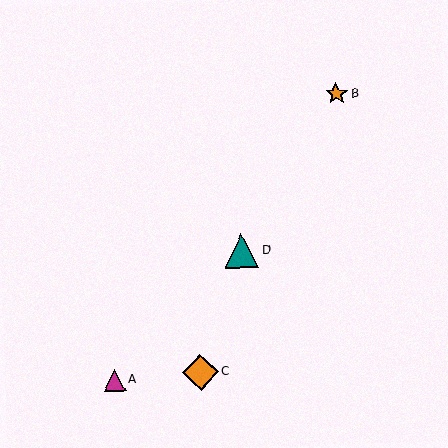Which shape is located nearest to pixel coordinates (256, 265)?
The teal triangle (labeled D) at (242, 251) is nearest to that location.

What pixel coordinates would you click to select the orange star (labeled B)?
Click at (336, 94) to select the orange star B.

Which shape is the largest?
The orange diamond (labeled C) is the largest.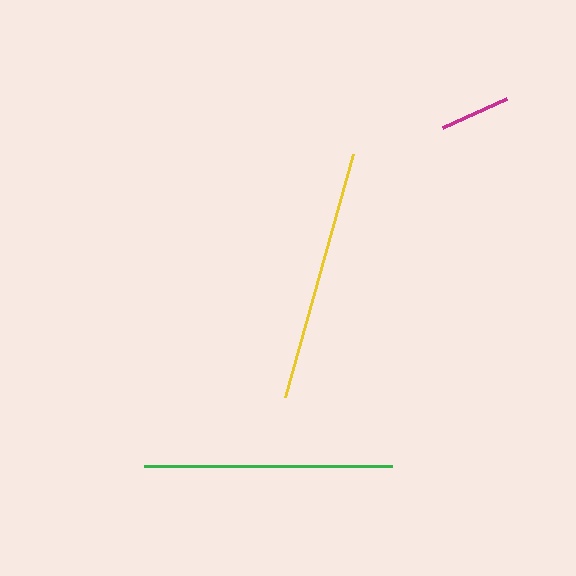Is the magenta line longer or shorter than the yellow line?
The yellow line is longer than the magenta line.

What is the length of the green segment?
The green segment is approximately 247 pixels long.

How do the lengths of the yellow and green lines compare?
The yellow and green lines are approximately the same length.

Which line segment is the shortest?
The magenta line is the shortest at approximately 70 pixels.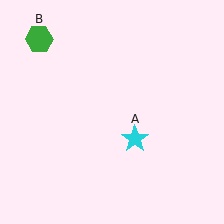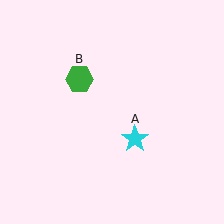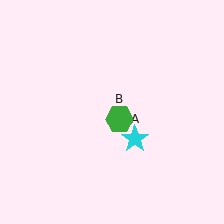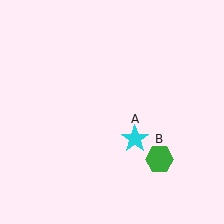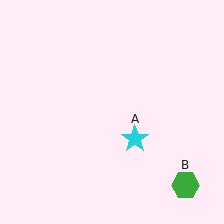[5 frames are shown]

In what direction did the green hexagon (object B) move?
The green hexagon (object B) moved down and to the right.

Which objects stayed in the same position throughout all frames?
Cyan star (object A) remained stationary.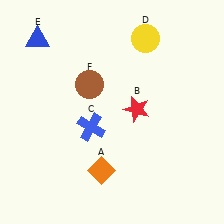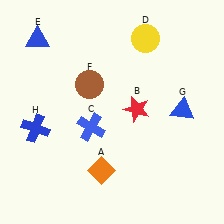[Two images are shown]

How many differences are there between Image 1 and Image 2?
There are 2 differences between the two images.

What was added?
A blue triangle (G), a blue cross (H) were added in Image 2.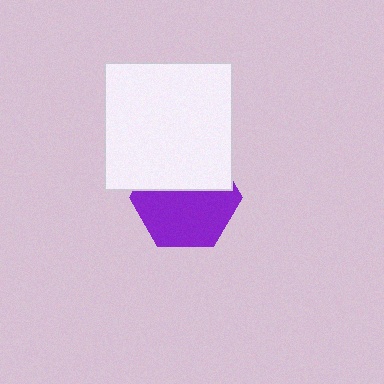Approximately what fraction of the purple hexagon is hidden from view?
Roughly 42% of the purple hexagon is hidden behind the white square.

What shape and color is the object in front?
The object in front is a white square.